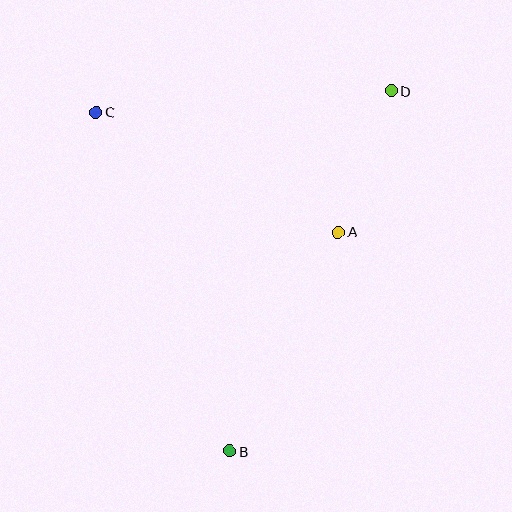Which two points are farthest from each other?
Points B and D are farthest from each other.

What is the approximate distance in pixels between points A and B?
The distance between A and B is approximately 244 pixels.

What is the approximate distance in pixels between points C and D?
The distance between C and D is approximately 296 pixels.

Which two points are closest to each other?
Points A and D are closest to each other.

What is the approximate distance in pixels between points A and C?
The distance between A and C is approximately 270 pixels.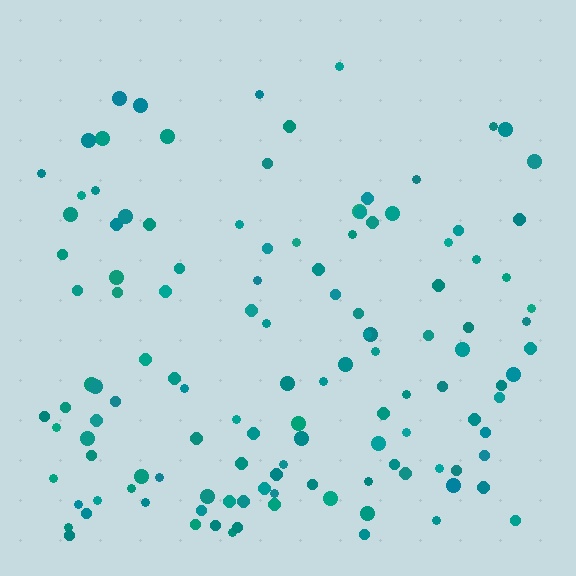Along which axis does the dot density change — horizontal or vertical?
Vertical.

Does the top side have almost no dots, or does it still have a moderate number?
Still a moderate number, just noticeably fewer than the bottom.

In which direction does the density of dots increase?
From top to bottom, with the bottom side densest.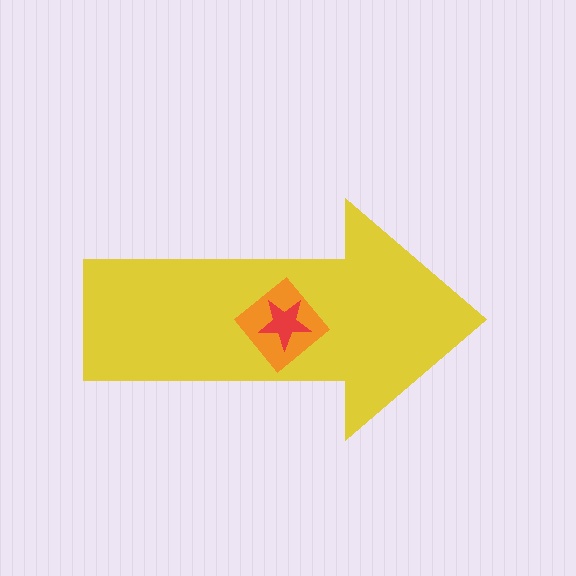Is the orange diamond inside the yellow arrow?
Yes.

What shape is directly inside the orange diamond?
The red star.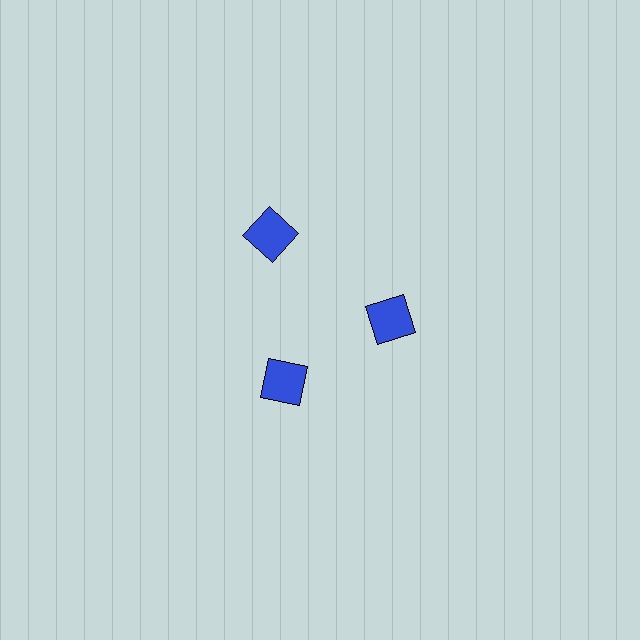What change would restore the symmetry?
The symmetry would be restored by moving it inward, back onto the ring so that all 3 squares sit at equal angles and equal distance from the center.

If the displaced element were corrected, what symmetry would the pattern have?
It would have 3-fold rotational symmetry — the pattern would map onto itself every 120 degrees.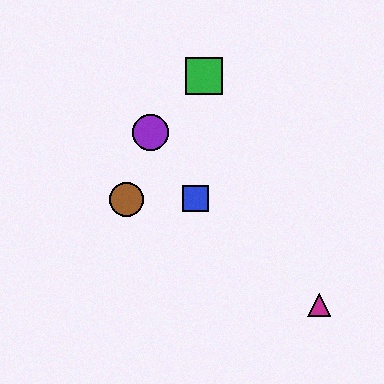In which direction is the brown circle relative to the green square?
The brown circle is below the green square.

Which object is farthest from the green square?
The magenta triangle is farthest from the green square.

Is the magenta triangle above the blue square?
No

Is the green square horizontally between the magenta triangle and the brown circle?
Yes